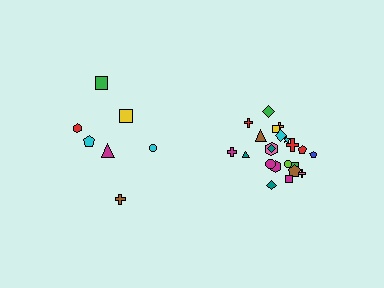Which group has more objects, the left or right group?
The right group.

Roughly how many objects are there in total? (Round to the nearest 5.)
Roughly 30 objects in total.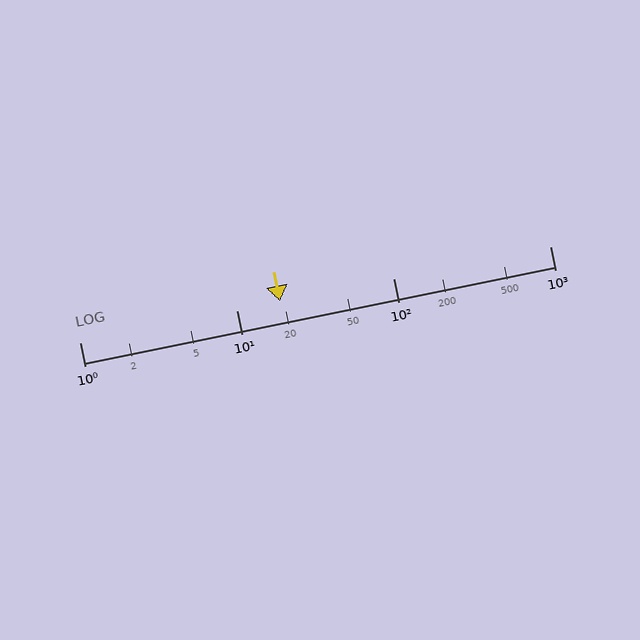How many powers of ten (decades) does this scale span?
The scale spans 3 decades, from 1 to 1000.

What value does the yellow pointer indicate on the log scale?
The pointer indicates approximately 19.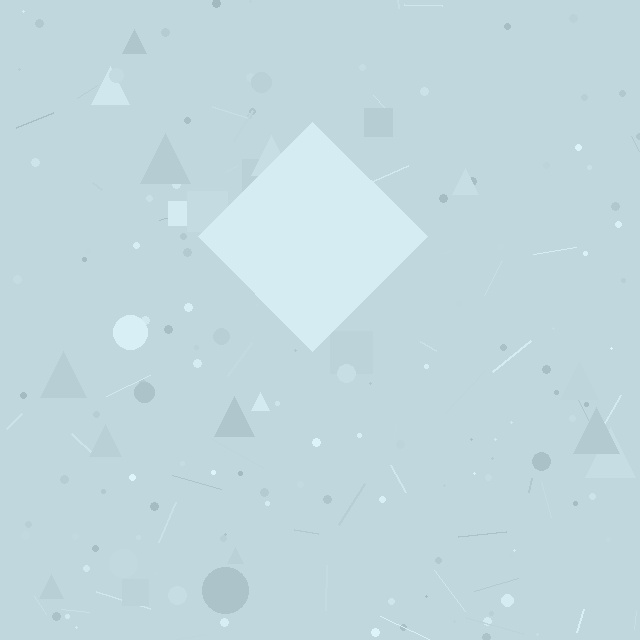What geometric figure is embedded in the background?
A diamond is embedded in the background.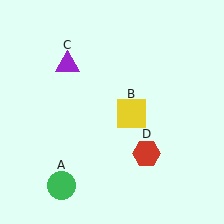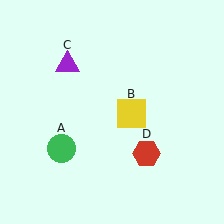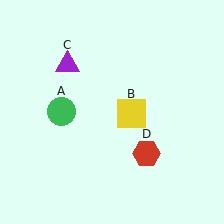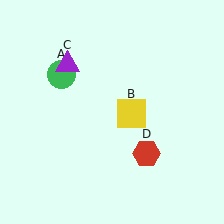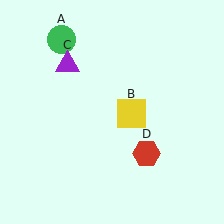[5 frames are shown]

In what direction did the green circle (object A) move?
The green circle (object A) moved up.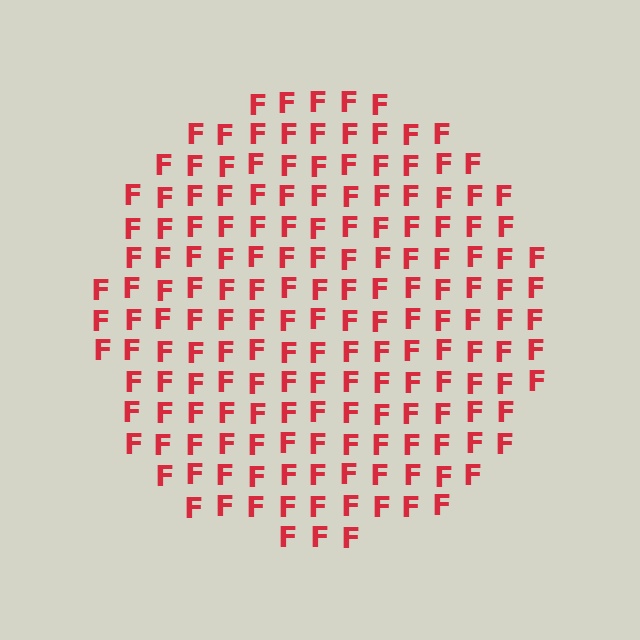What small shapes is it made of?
It is made of small letter F's.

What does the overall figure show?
The overall figure shows a circle.